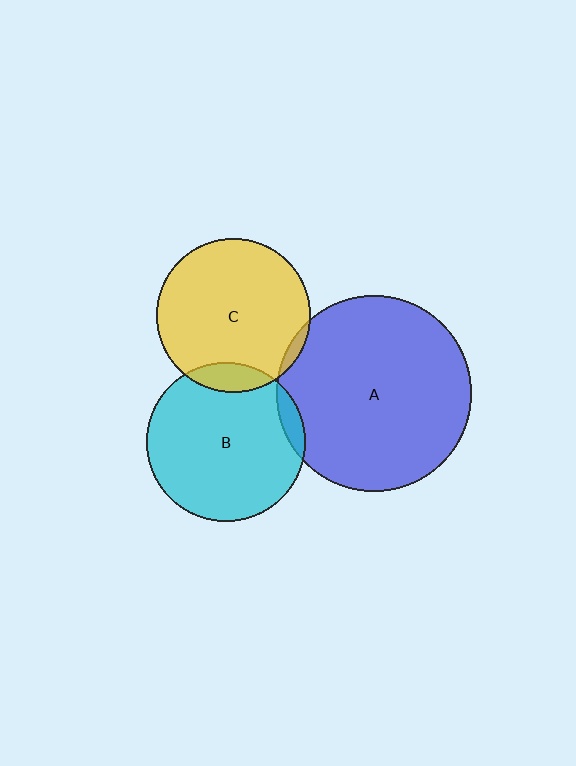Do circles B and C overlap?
Yes.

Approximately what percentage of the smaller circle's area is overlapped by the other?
Approximately 10%.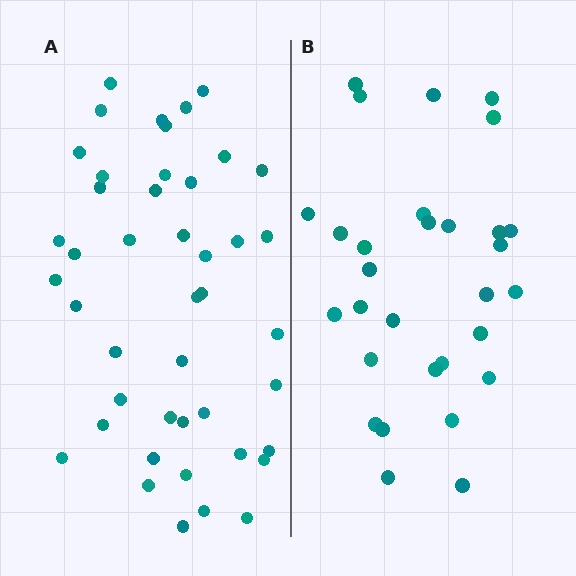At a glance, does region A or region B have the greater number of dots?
Region A (the left region) has more dots.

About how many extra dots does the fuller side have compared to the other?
Region A has approximately 15 more dots than region B.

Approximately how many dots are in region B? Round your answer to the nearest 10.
About 30 dots.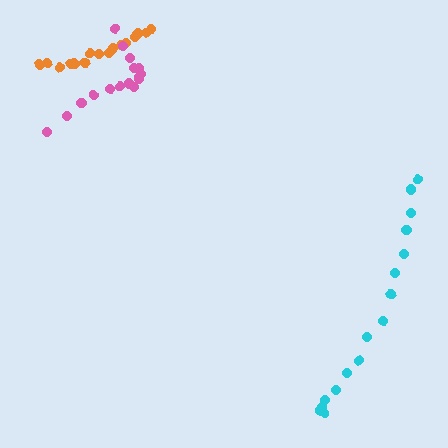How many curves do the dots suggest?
There are 3 distinct paths.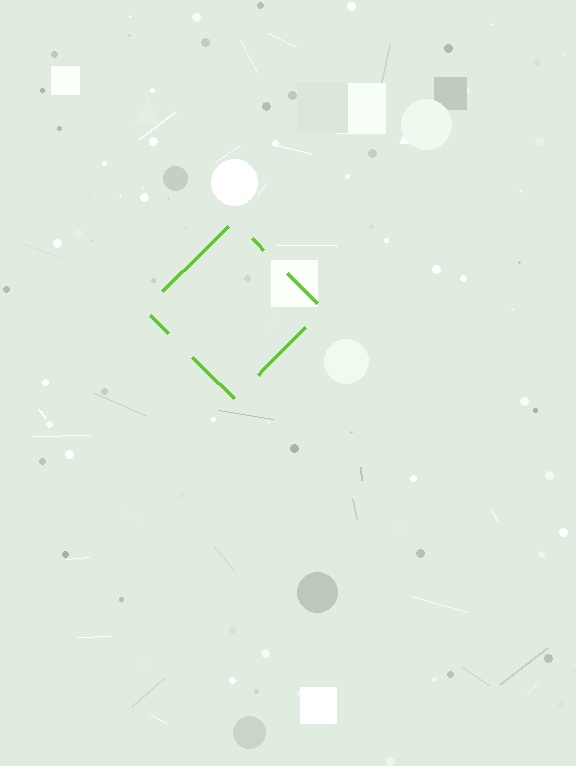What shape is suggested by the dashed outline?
The dashed outline suggests a diamond.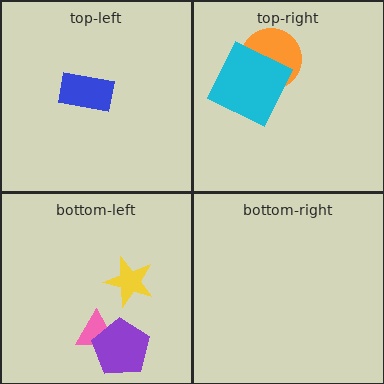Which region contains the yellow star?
The bottom-left region.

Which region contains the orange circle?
The top-right region.